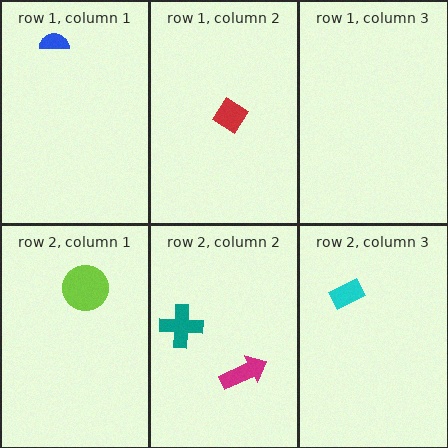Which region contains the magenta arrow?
The row 2, column 2 region.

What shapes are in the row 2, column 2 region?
The magenta arrow, the teal cross.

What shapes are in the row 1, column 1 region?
The blue semicircle.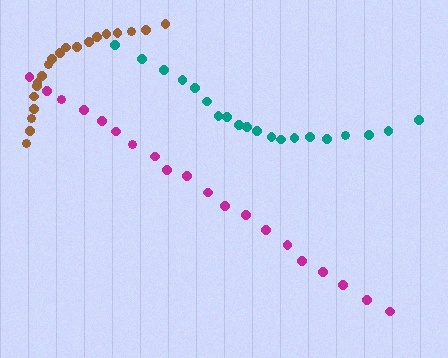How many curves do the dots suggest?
There are 3 distinct paths.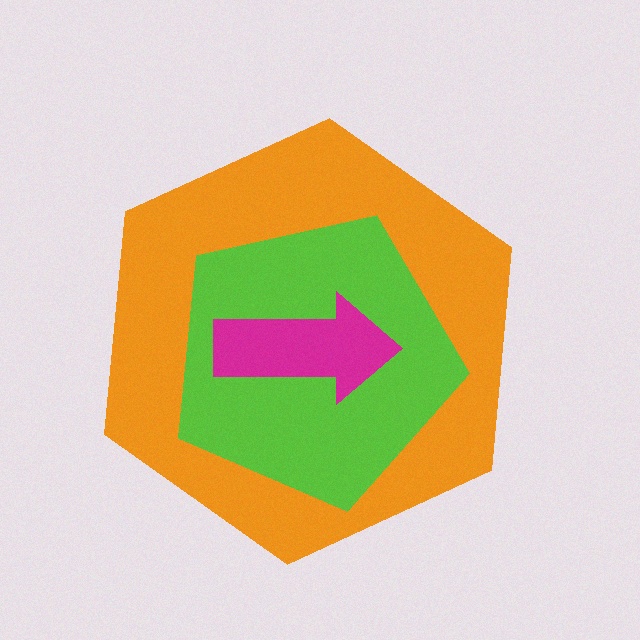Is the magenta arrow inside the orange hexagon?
Yes.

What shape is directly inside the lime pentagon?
The magenta arrow.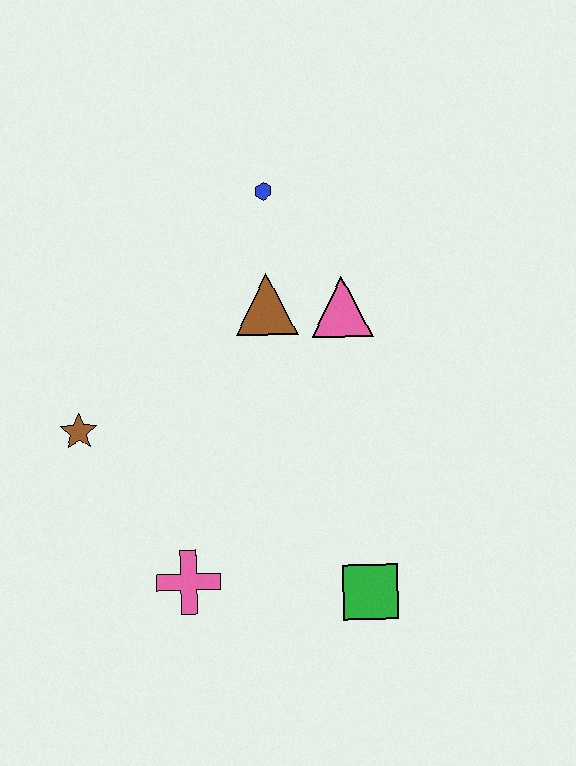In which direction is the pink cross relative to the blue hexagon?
The pink cross is below the blue hexagon.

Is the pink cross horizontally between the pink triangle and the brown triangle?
No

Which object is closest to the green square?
The pink cross is closest to the green square.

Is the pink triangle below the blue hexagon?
Yes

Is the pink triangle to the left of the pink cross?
No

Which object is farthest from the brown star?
The green square is farthest from the brown star.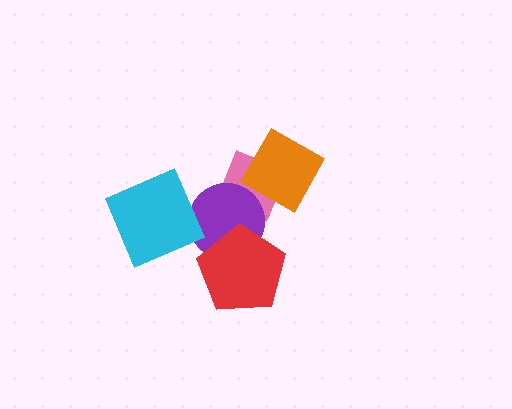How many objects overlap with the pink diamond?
2 objects overlap with the pink diamond.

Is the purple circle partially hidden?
Yes, it is partially covered by another shape.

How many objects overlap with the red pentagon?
1 object overlaps with the red pentagon.